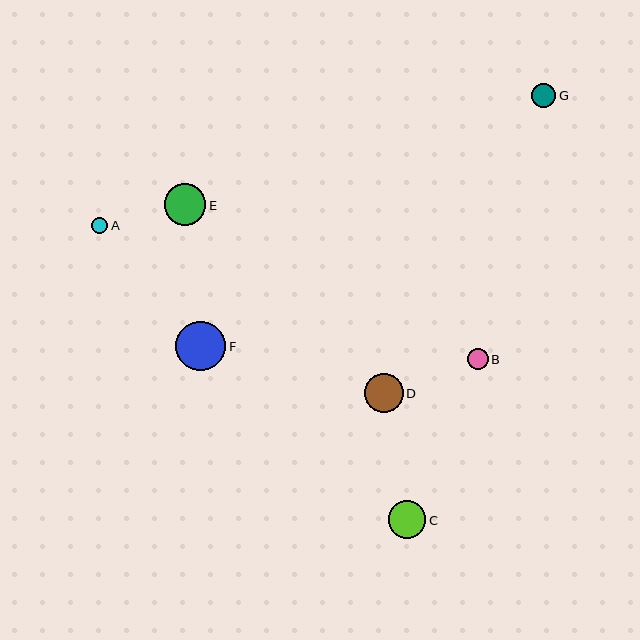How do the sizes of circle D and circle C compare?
Circle D and circle C are approximately the same size.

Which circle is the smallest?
Circle A is the smallest with a size of approximately 16 pixels.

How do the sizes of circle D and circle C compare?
Circle D and circle C are approximately the same size.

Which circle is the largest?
Circle F is the largest with a size of approximately 50 pixels.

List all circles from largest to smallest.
From largest to smallest: F, E, D, C, G, B, A.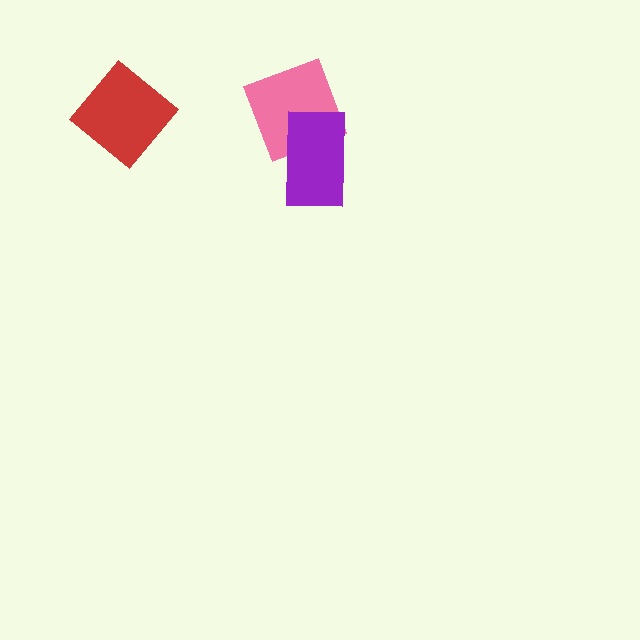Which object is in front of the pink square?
The purple rectangle is in front of the pink square.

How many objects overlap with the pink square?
1 object overlaps with the pink square.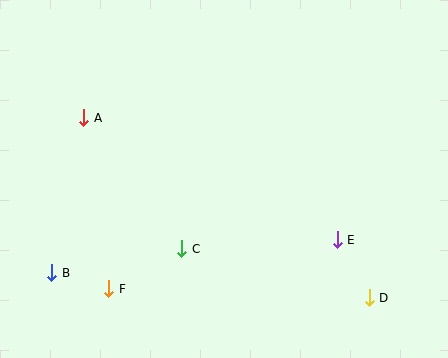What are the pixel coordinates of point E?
Point E is at (337, 240).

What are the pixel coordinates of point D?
Point D is at (369, 298).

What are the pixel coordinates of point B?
Point B is at (52, 273).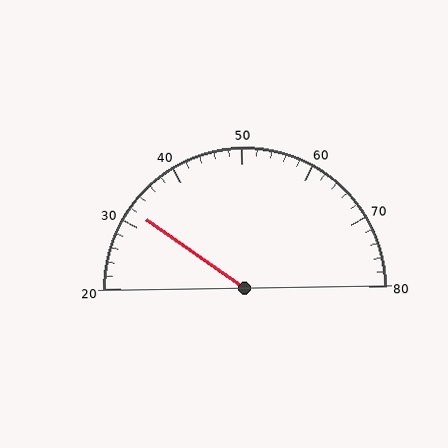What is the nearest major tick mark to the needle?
The nearest major tick mark is 30.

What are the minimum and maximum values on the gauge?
The gauge ranges from 20 to 80.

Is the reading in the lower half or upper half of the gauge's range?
The reading is in the lower half of the range (20 to 80).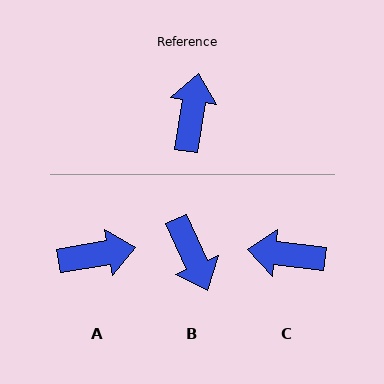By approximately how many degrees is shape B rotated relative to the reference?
Approximately 147 degrees clockwise.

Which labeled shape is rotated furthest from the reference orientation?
B, about 147 degrees away.